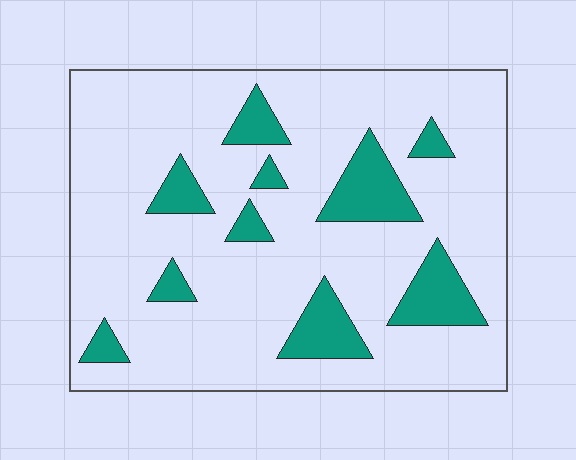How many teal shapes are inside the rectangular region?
10.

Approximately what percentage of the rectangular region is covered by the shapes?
Approximately 15%.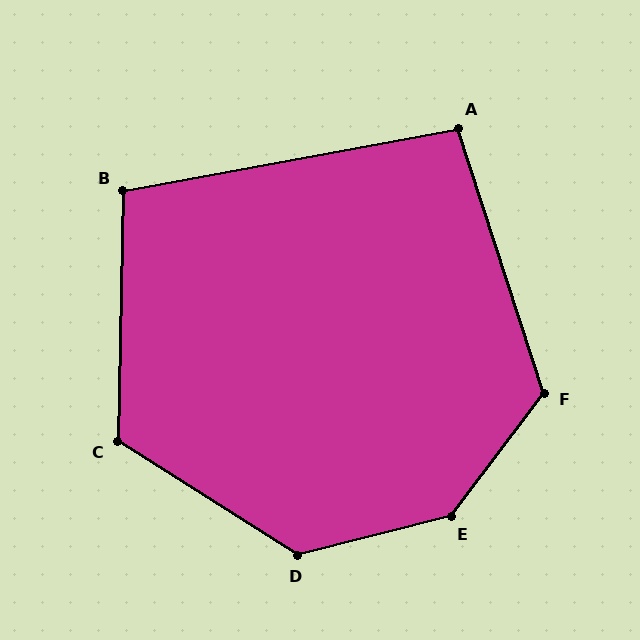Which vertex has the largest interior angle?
E, at approximately 141 degrees.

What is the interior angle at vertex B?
Approximately 102 degrees (obtuse).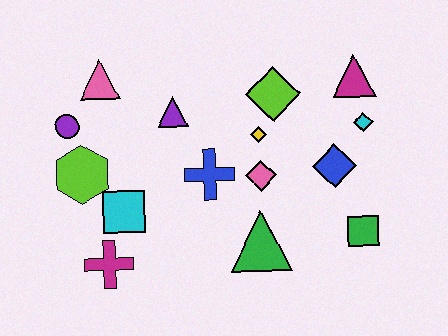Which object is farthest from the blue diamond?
The purple circle is farthest from the blue diamond.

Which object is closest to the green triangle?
The pink diamond is closest to the green triangle.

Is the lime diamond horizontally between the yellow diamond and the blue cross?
No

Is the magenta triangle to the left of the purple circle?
No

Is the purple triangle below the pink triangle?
Yes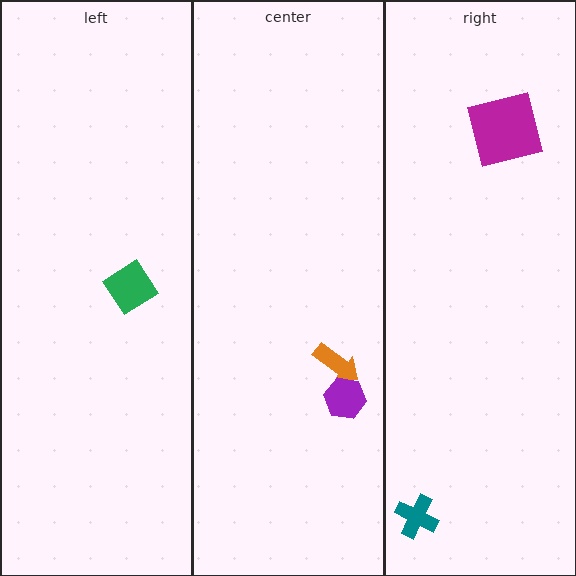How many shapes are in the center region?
2.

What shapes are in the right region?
The magenta square, the teal cross.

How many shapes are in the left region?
1.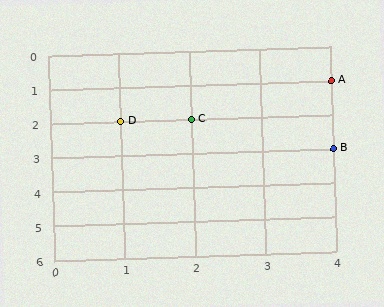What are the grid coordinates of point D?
Point D is at grid coordinates (1, 2).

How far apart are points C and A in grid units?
Points C and A are 2 columns and 1 row apart (about 2.2 grid units diagonally).